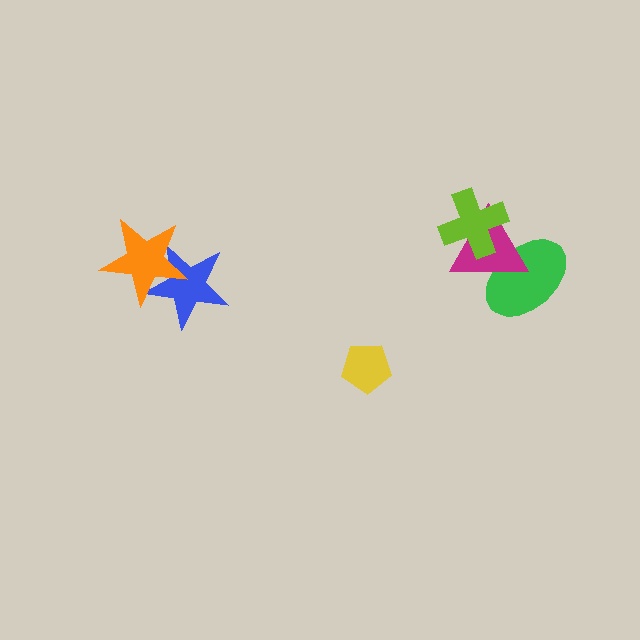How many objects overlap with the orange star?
1 object overlaps with the orange star.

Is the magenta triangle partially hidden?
Yes, it is partially covered by another shape.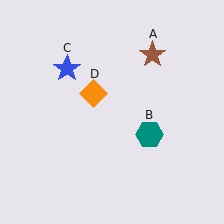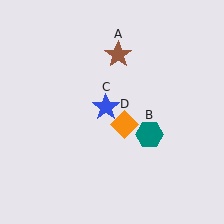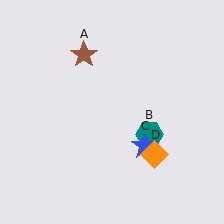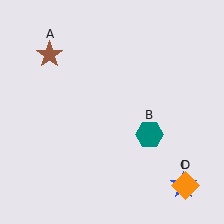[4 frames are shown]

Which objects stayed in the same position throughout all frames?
Teal hexagon (object B) remained stationary.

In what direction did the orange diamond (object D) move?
The orange diamond (object D) moved down and to the right.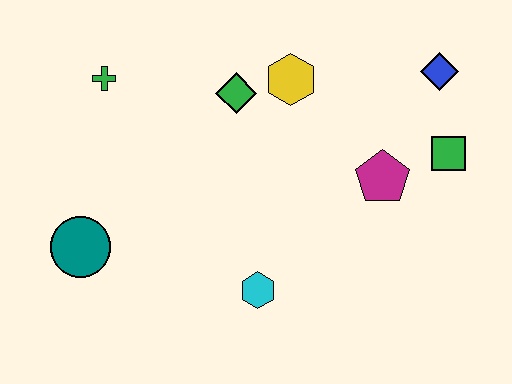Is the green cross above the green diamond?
Yes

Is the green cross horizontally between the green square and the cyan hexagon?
No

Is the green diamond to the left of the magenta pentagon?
Yes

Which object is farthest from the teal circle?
The blue diamond is farthest from the teal circle.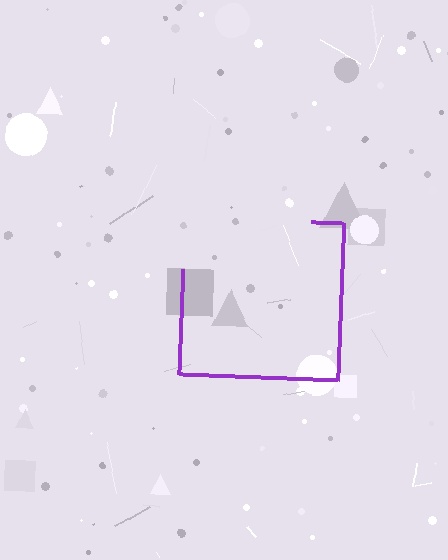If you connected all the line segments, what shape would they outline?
They would outline a square.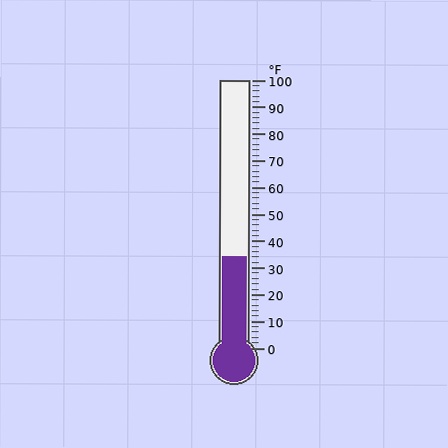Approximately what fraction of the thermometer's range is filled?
The thermometer is filled to approximately 35% of its range.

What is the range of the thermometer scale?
The thermometer scale ranges from 0°F to 100°F.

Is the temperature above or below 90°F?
The temperature is below 90°F.